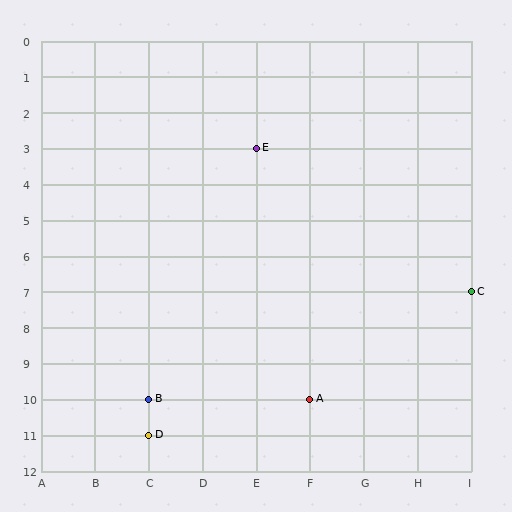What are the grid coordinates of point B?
Point B is at grid coordinates (C, 10).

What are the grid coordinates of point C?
Point C is at grid coordinates (I, 7).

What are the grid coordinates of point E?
Point E is at grid coordinates (E, 3).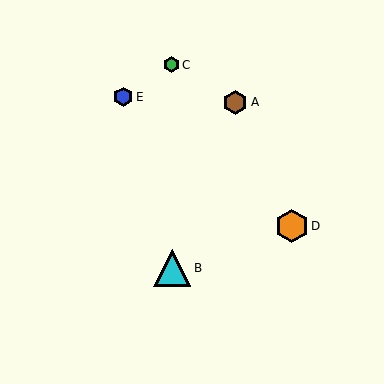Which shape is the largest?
The cyan triangle (labeled B) is the largest.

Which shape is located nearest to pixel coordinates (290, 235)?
The orange hexagon (labeled D) at (292, 226) is nearest to that location.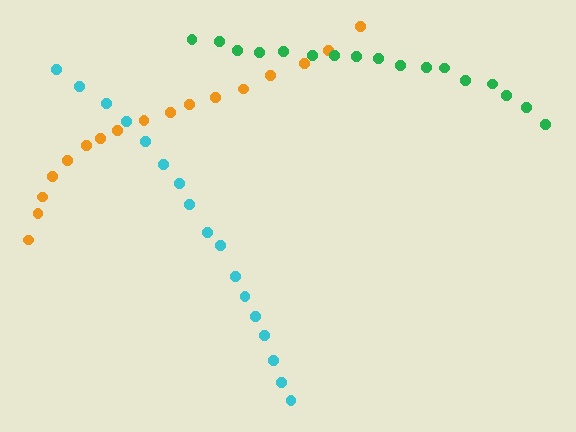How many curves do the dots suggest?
There are 3 distinct paths.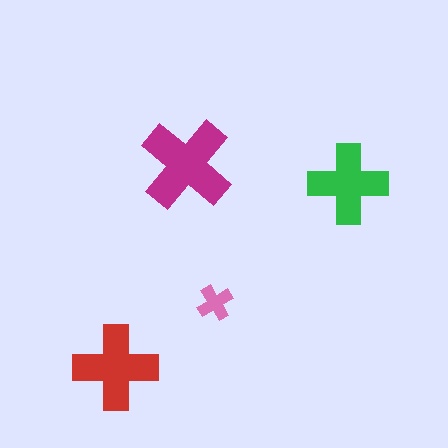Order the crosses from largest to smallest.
the magenta one, the red one, the green one, the pink one.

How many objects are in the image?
There are 4 objects in the image.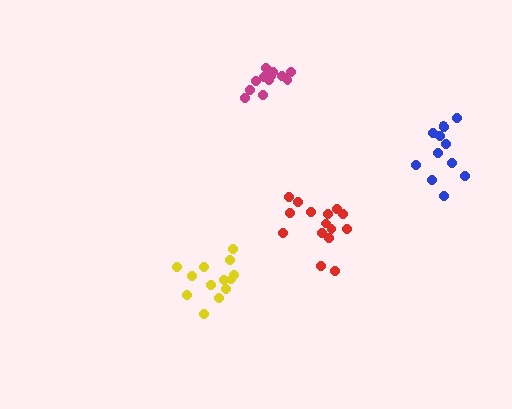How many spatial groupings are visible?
There are 4 spatial groupings.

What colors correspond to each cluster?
The clusters are colored: magenta, blue, yellow, red.